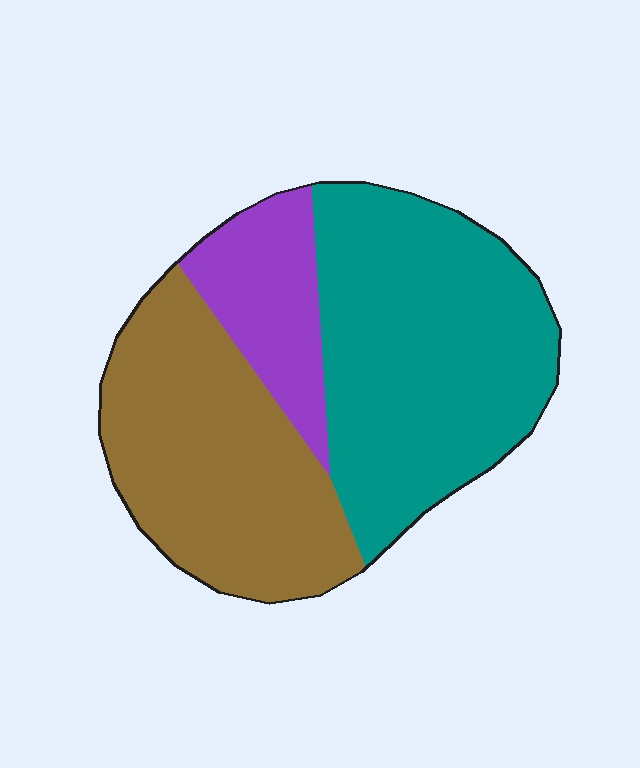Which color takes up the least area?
Purple, at roughly 15%.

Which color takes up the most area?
Teal, at roughly 45%.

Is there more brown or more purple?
Brown.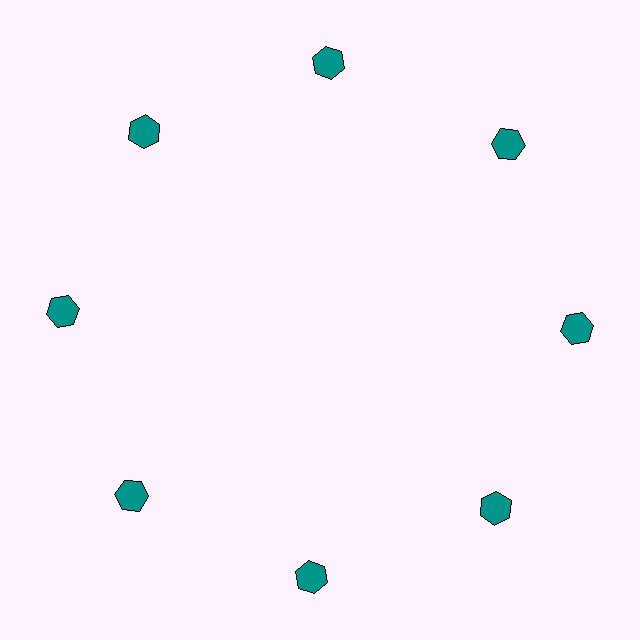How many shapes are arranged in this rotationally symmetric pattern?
There are 8 shapes, arranged in 8 groups of 1.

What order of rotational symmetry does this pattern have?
This pattern has 8-fold rotational symmetry.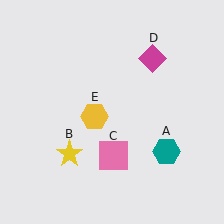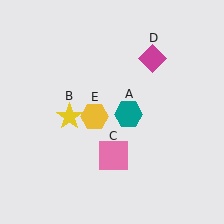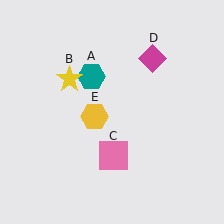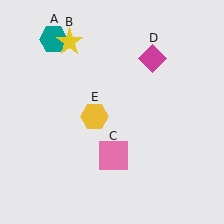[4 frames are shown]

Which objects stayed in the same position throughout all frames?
Pink square (object C) and magenta diamond (object D) and yellow hexagon (object E) remained stationary.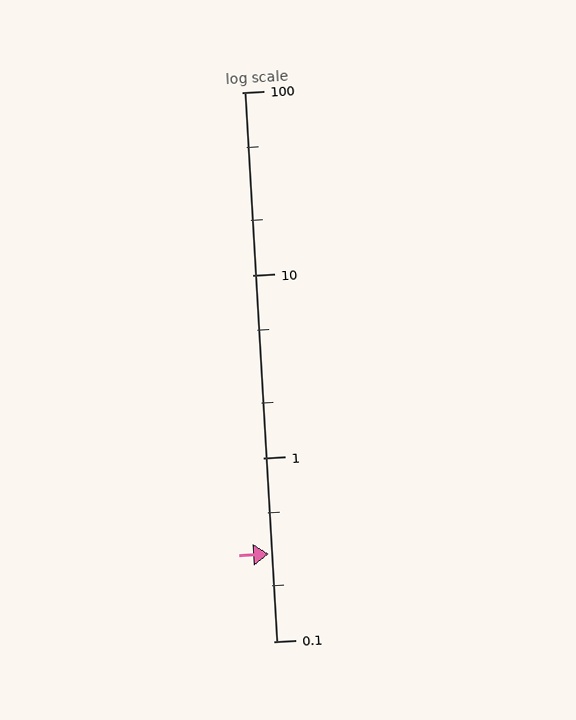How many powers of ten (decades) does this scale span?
The scale spans 3 decades, from 0.1 to 100.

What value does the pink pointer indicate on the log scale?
The pointer indicates approximately 0.3.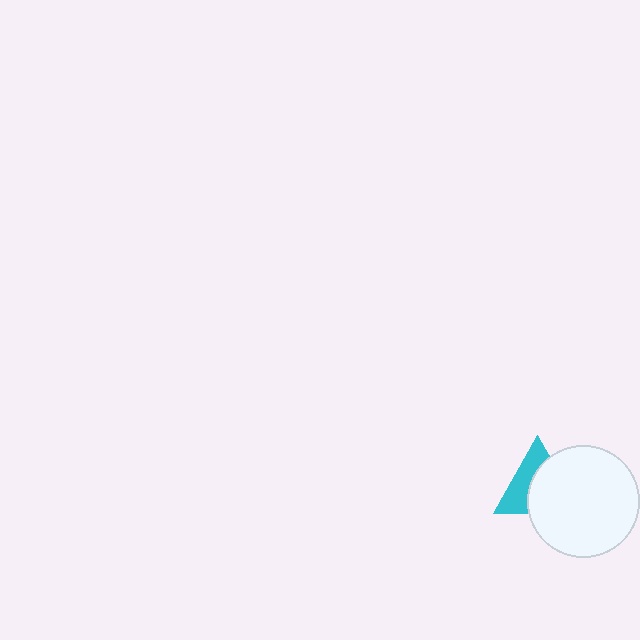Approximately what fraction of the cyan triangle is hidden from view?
Roughly 54% of the cyan triangle is hidden behind the white circle.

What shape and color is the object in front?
The object in front is a white circle.